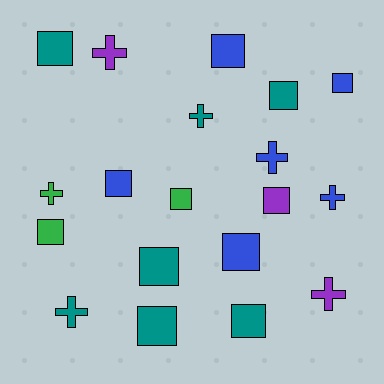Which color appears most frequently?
Teal, with 7 objects.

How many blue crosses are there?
There are 2 blue crosses.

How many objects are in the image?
There are 19 objects.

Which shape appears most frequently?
Square, with 12 objects.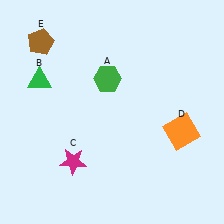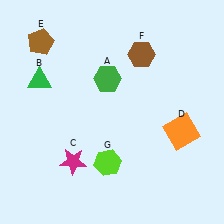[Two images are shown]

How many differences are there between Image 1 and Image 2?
There are 2 differences between the two images.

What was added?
A brown hexagon (F), a lime hexagon (G) were added in Image 2.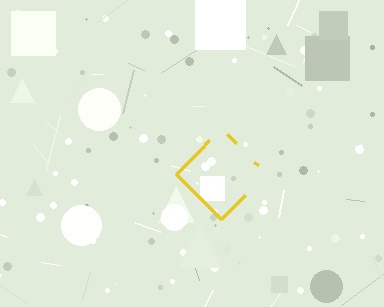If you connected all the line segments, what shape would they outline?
They would outline a diamond.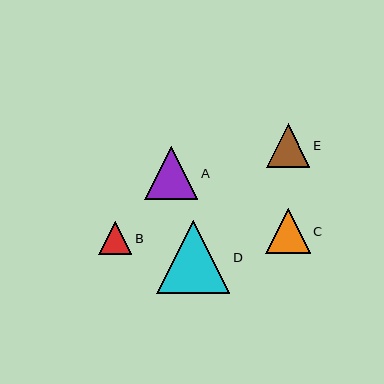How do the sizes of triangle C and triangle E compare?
Triangle C and triangle E are approximately the same size.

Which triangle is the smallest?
Triangle B is the smallest with a size of approximately 33 pixels.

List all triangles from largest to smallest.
From largest to smallest: D, A, C, E, B.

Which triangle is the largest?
Triangle D is the largest with a size of approximately 73 pixels.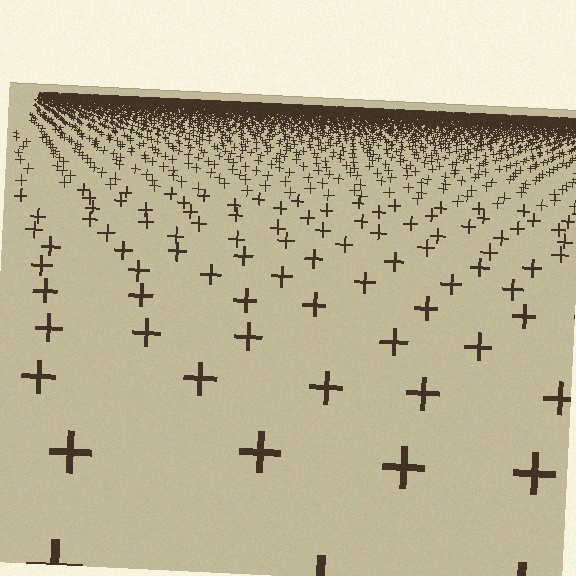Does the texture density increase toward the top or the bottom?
Density increases toward the top.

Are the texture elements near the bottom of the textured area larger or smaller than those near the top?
Larger. Near the bottom, elements are closer to the viewer and appear at a bigger on-screen size.